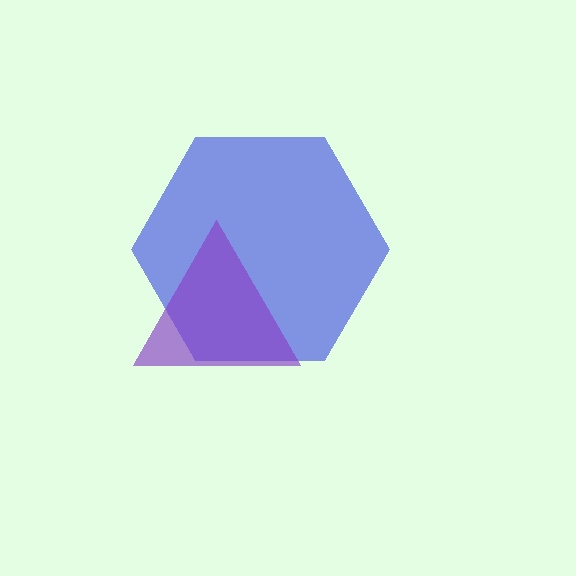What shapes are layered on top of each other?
The layered shapes are: a blue hexagon, a purple triangle.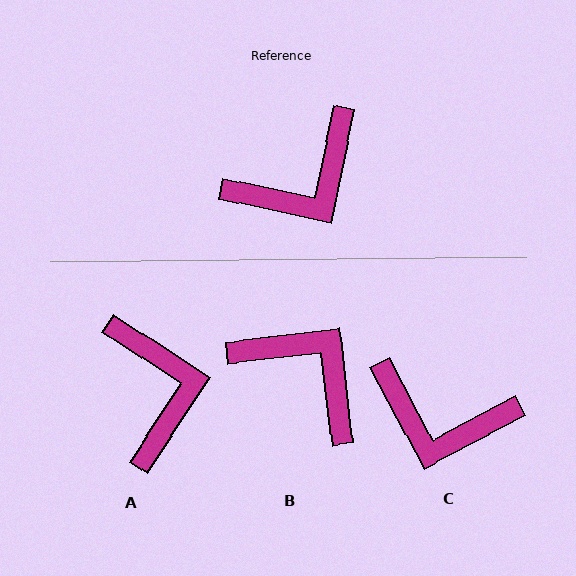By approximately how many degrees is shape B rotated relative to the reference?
Approximately 109 degrees counter-clockwise.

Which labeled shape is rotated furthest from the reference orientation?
B, about 109 degrees away.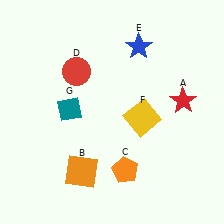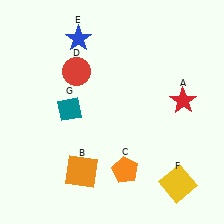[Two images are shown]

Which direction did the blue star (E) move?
The blue star (E) moved left.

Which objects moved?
The objects that moved are: the blue star (E), the yellow square (F).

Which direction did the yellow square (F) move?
The yellow square (F) moved down.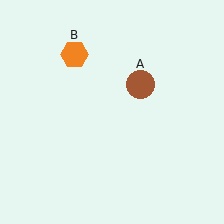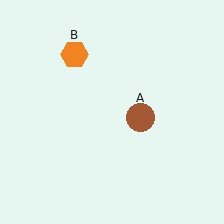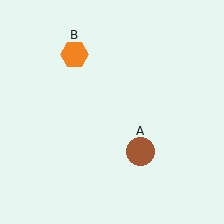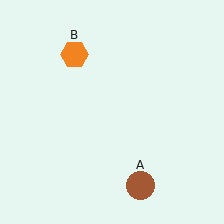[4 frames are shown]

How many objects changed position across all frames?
1 object changed position: brown circle (object A).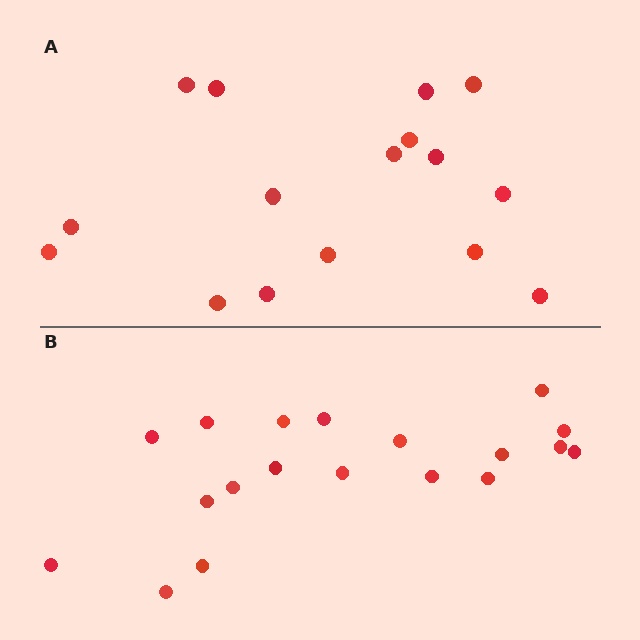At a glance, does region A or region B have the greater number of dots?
Region B (the bottom region) has more dots.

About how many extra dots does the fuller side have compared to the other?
Region B has just a few more — roughly 2 or 3 more dots than region A.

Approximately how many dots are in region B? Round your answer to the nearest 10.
About 20 dots. (The exact count is 19, which rounds to 20.)